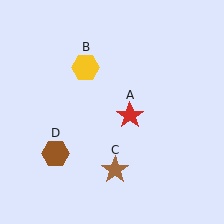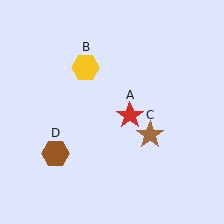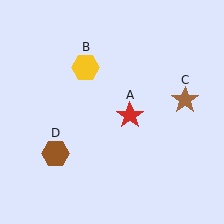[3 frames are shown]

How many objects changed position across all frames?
1 object changed position: brown star (object C).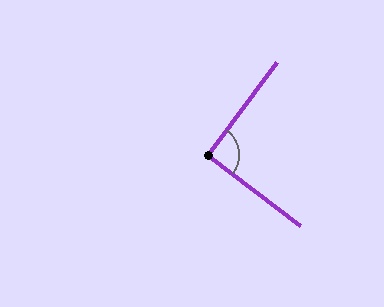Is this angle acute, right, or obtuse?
It is approximately a right angle.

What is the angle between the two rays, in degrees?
Approximately 91 degrees.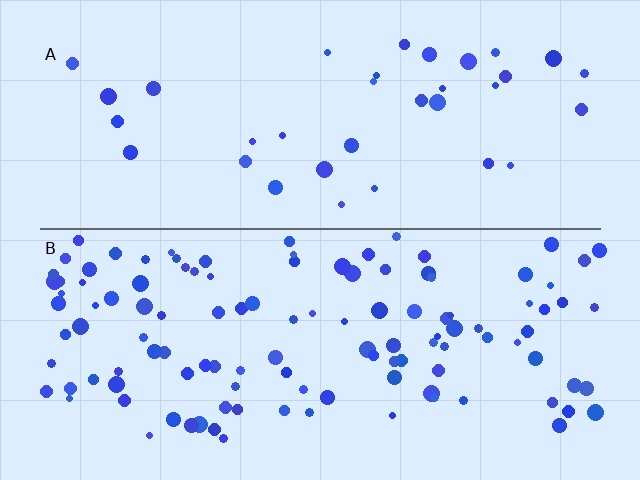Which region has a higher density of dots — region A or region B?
B (the bottom).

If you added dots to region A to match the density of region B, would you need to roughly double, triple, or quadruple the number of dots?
Approximately triple.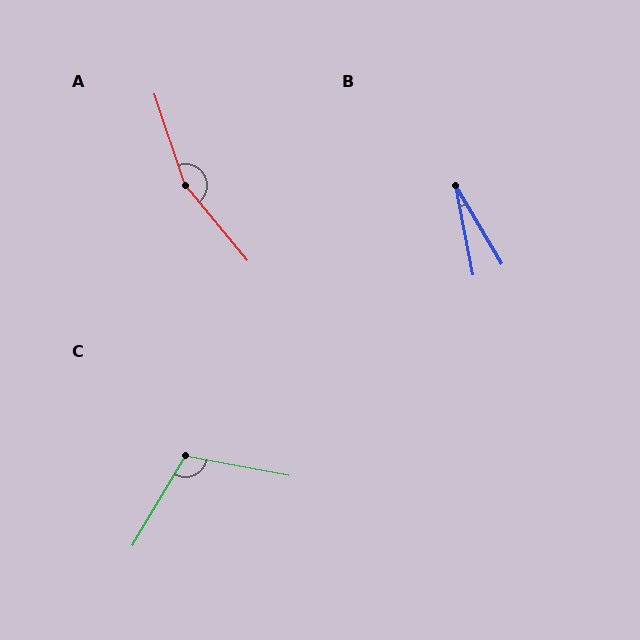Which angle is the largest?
A, at approximately 159 degrees.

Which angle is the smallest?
B, at approximately 19 degrees.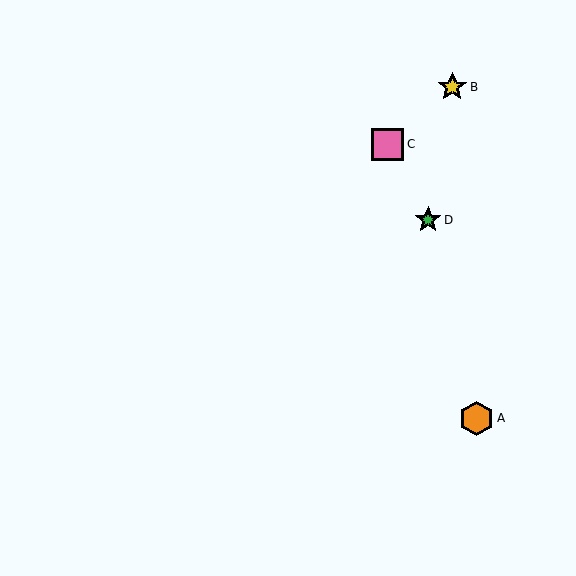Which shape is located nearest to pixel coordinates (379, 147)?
The pink square (labeled C) at (387, 144) is nearest to that location.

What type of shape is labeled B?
Shape B is a yellow star.